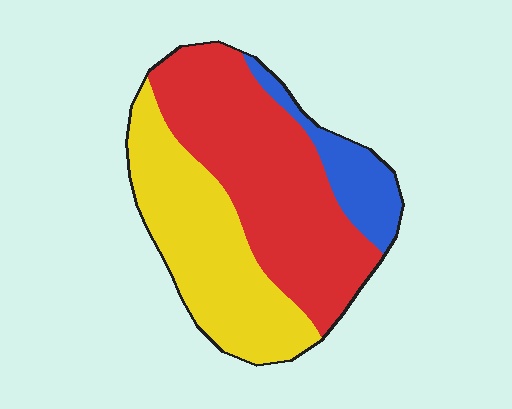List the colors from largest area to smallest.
From largest to smallest: red, yellow, blue.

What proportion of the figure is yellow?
Yellow takes up about three eighths (3/8) of the figure.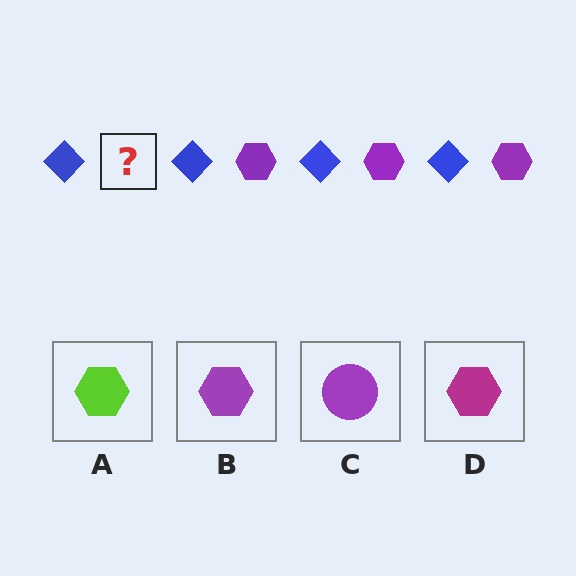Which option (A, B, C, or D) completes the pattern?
B.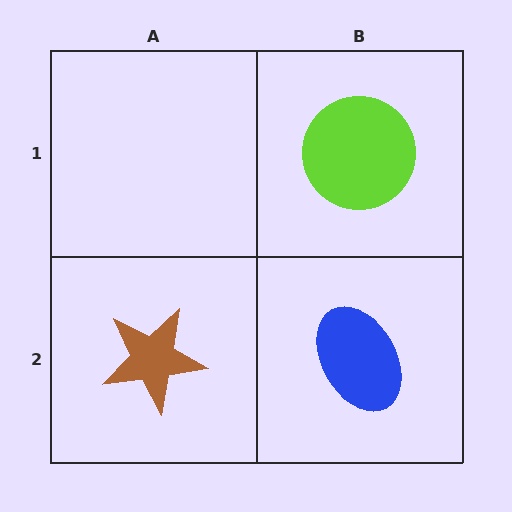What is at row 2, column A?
A brown star.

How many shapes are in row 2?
2 shapes.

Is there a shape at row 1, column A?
No, that cell is empty.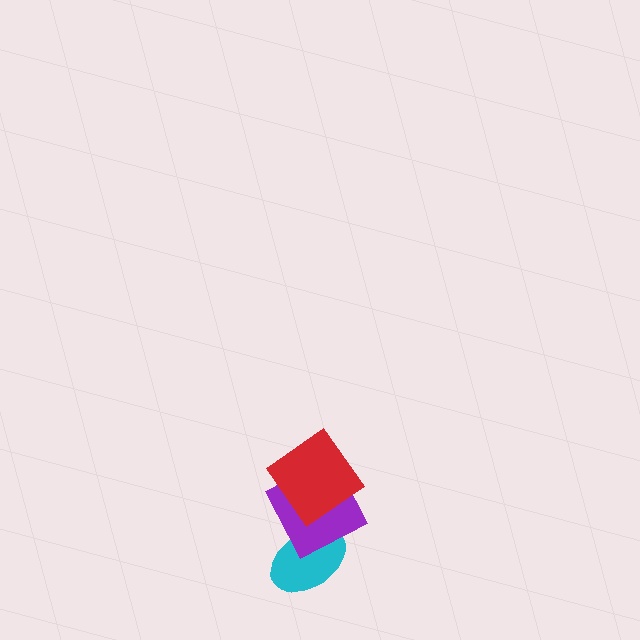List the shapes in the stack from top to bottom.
From top to bottom: the red diamond, the purple square, the cyan ellipse.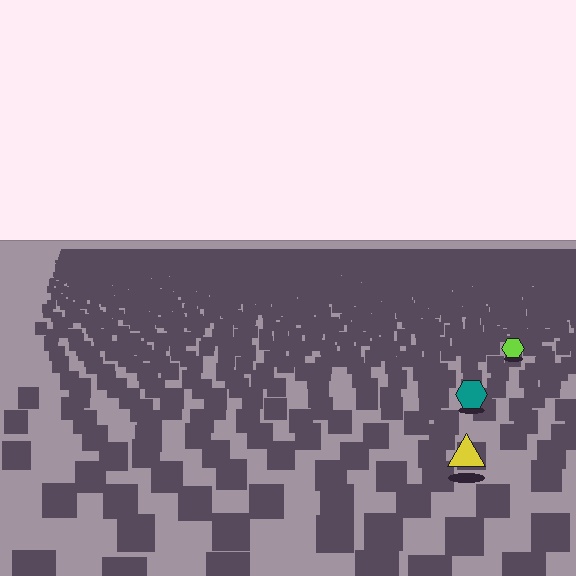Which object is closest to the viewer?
The yellow triangle is closest. The texture marks near it are larger and more spread out.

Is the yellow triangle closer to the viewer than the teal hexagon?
Yes. The yellow triangle is closer — you can tell from the texture gradient: the ground texture is coarser near it.